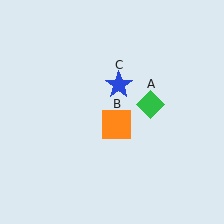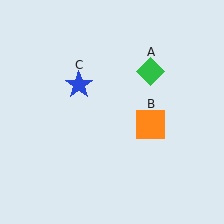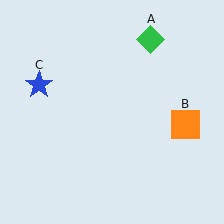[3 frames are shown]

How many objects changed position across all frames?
3 objects changed position: green diamond (object A), orange square (object B), blue star (object C).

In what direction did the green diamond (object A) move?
The green diamond (object A) moved up.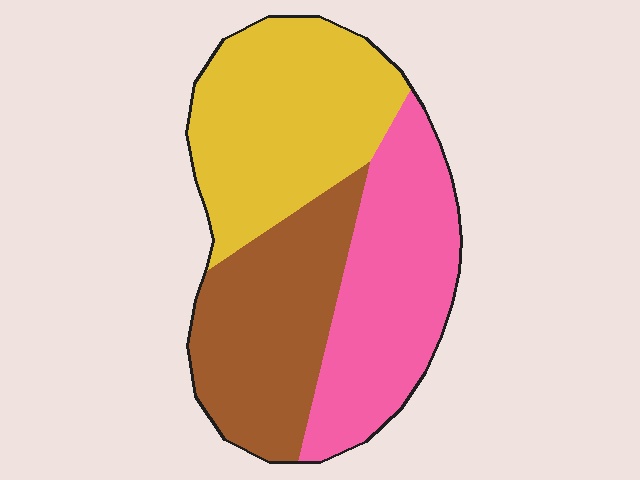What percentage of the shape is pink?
Pink takes up about one third (1/3) of the shape.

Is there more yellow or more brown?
Yellow.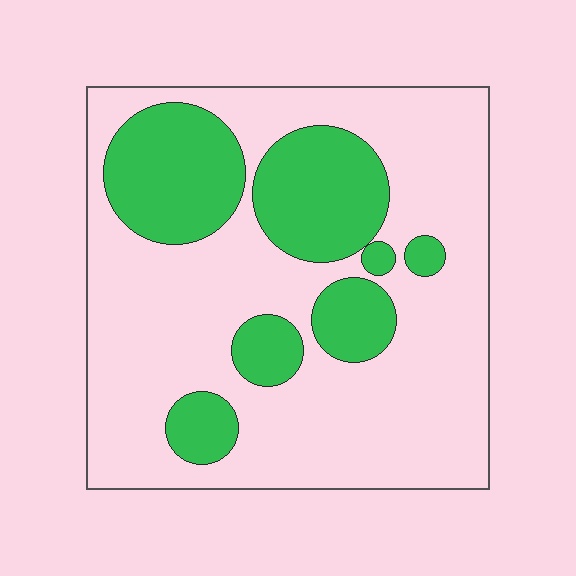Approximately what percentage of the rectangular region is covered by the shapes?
Approximately 30%.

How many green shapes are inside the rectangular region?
7.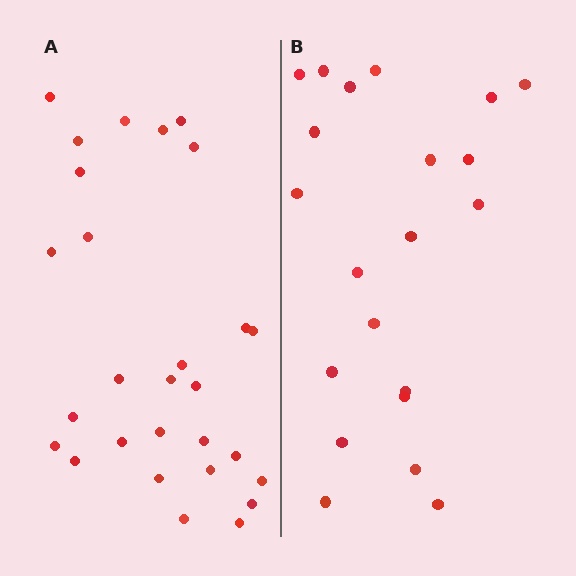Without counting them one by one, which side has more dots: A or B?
Region A (the left region) has more dots.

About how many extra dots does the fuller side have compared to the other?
Region A has roughly 8 or so more dots than region B.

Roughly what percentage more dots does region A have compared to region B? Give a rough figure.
About 35% more.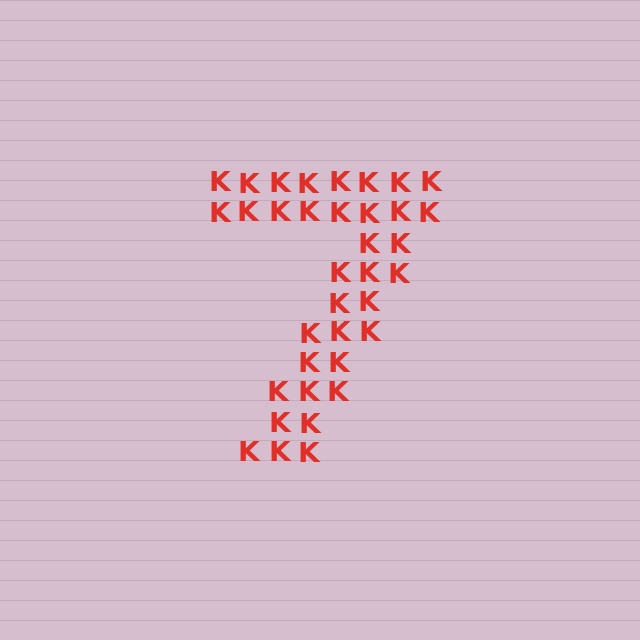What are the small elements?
The small elements are letter K's.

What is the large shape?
The large shape is the digit 7.